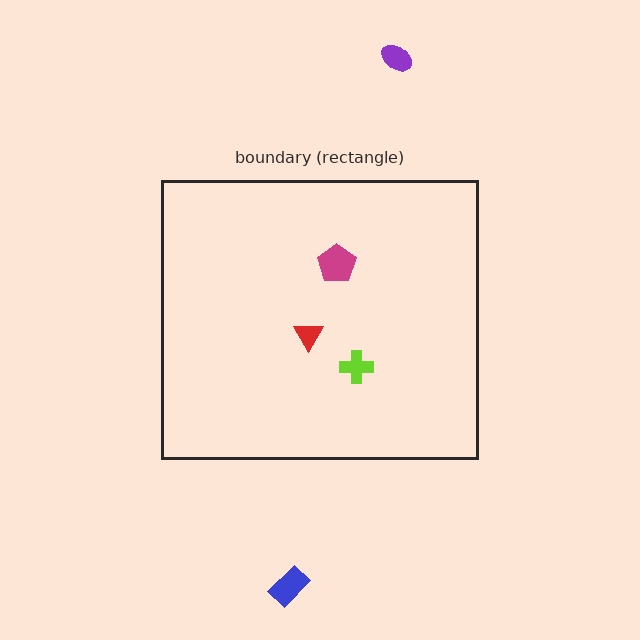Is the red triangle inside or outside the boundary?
Inside.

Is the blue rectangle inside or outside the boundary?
Outside.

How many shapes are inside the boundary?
3 inside, 2 outside.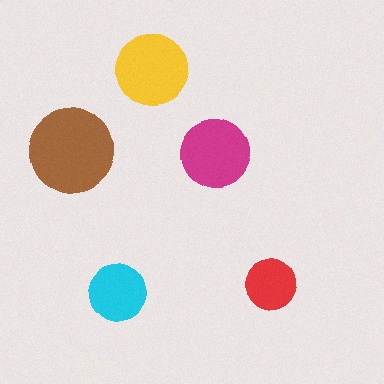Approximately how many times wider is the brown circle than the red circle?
About 1.5 times wider.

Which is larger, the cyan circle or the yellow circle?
The yellow one.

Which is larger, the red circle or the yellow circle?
The yellow one.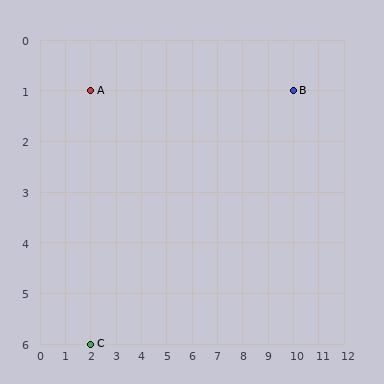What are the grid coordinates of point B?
Point B is at grid coordinates (10, 1).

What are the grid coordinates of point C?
Point C is at grid coordinates (2, 6).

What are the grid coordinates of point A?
Point A is at grid coordinates (2, 1).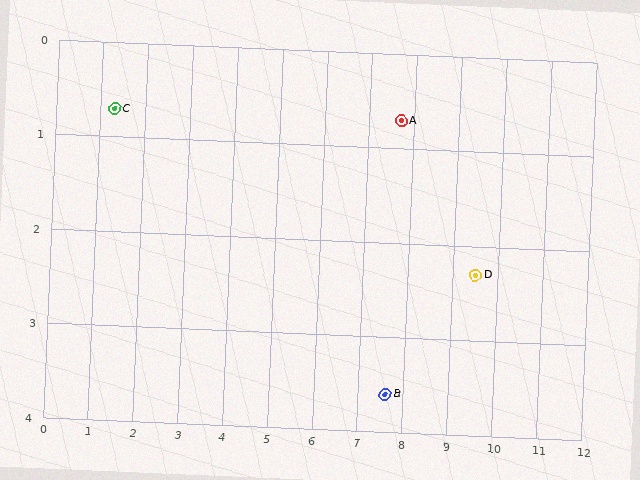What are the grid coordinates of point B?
Point B is at approximately (7.6, 3.6).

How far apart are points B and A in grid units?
Points B and A are about 2.9 grid units apart.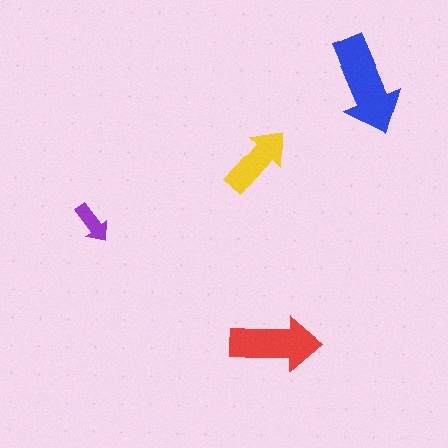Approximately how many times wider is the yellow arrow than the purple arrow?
About 1.5 times wider.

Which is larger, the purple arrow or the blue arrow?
The blue one.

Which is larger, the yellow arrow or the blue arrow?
The blue one.